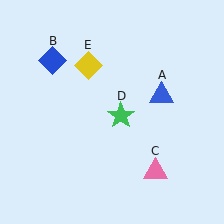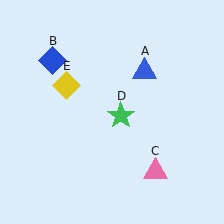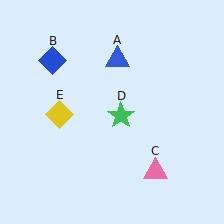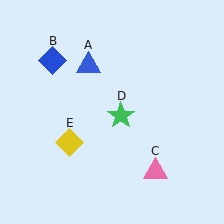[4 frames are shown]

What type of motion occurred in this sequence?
The blue triangle (object A), yellow diamond (object E) rotated counterclockwise around the center of the scene.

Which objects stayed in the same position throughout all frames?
Blue diamond (object B) and pink triangle (object C) and green star (object D) remained stationary.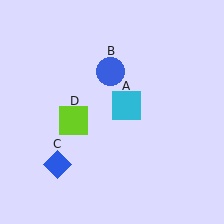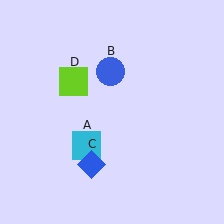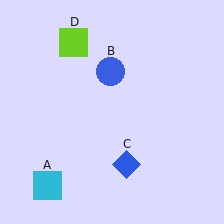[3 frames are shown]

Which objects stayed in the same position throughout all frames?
Blue circle (object B) remained stationary.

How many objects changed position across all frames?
3 objects changed position: cyan square (object A), blue diamond (object C), lime square (object D).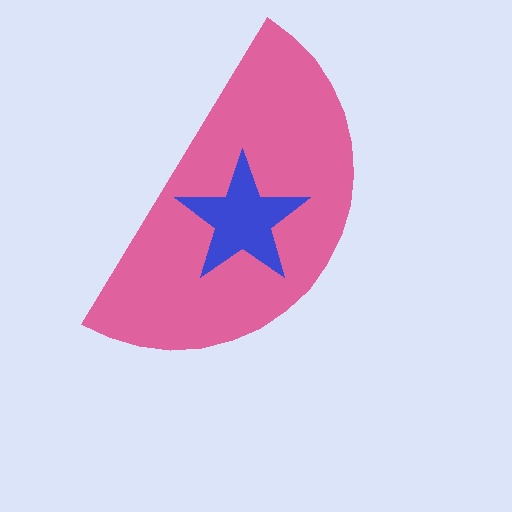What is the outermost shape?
The pink semicircle.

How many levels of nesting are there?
2.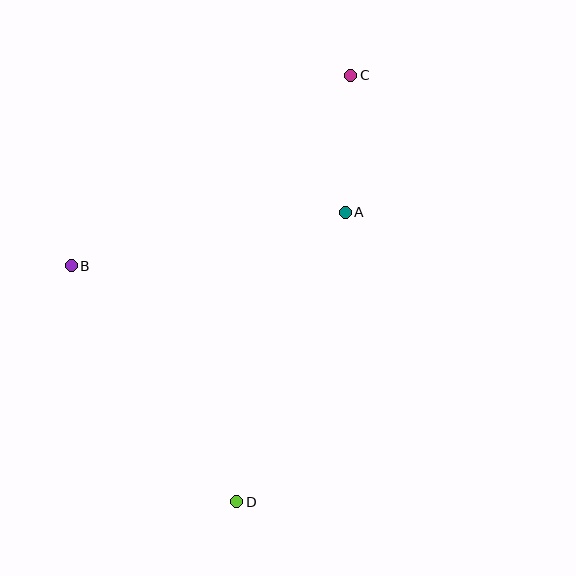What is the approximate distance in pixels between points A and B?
The distance between A and B is approximately 279 pixels.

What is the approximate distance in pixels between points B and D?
The distance between B and D is approximately 288 pixels.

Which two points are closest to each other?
Points A and C are closest to each other.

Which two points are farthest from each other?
Points C and D are farthest from each other.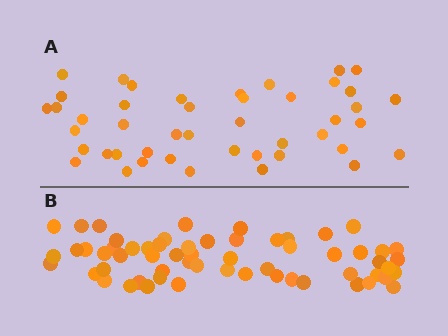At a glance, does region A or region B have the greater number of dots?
Region B (the bottom region) has more dots.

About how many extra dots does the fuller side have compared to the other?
Region B has approximately 15 more dots than region A.